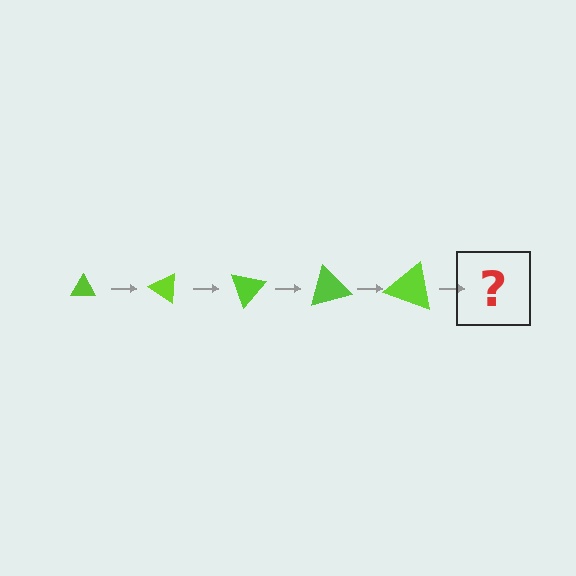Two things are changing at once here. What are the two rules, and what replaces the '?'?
The two rules are that the triangle grows larger each step and it rotates 35 degrees each step. The '?' should be a triangle, larger than the previous one and rotated 175 degrees from the start.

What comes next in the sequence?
The next element should be a triangle, larger than the previous one and rotated 175 degrees from the start.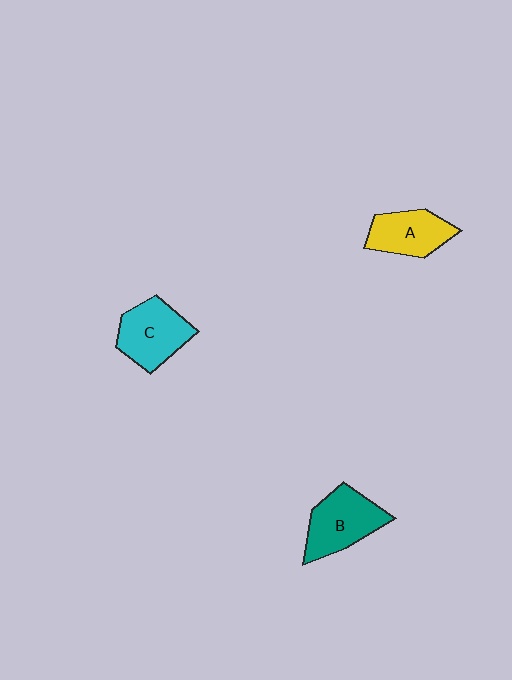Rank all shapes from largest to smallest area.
From largest to smallest: B (teal), C (cyan), A (yellow).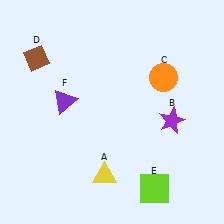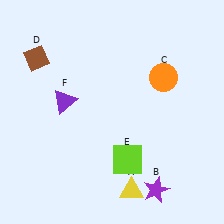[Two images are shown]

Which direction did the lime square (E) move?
The lime square (E) moved up.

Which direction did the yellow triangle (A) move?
The yellow triangle (A) moved right.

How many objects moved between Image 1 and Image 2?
3 objects moved between the two images.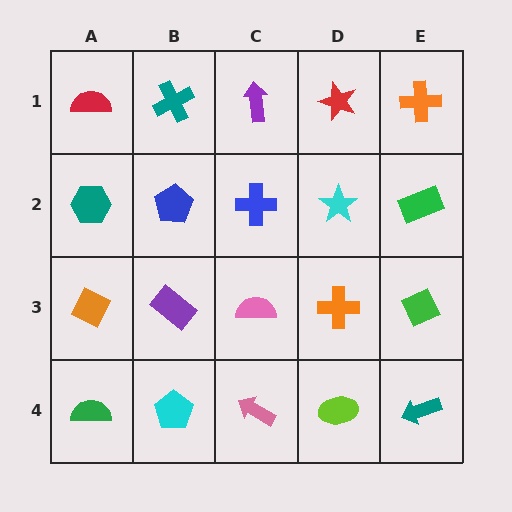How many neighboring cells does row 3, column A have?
3.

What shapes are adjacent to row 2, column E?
An orange cross (row 1, column E), a green diamond (row 3, column E), a cyan star (row 2, column D).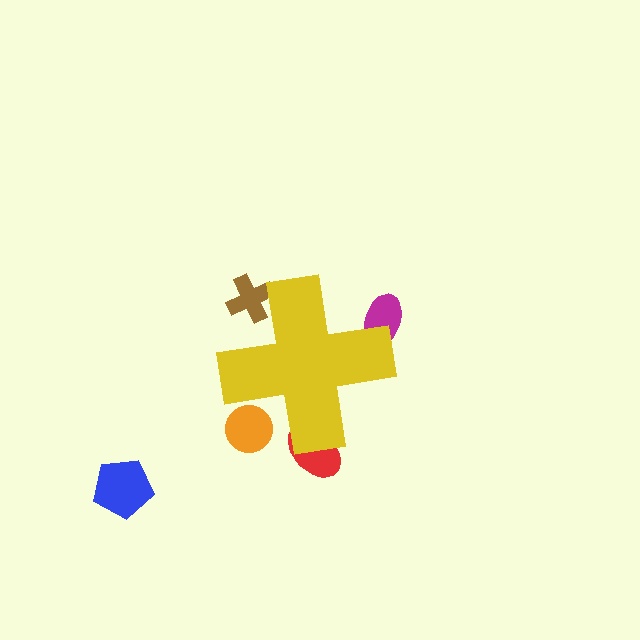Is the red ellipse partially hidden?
Yes, the red ellipse is partially hidden behind the yellow cross.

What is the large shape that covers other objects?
A yellow cross.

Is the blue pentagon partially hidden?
No, the blue pentagon is fully visible.